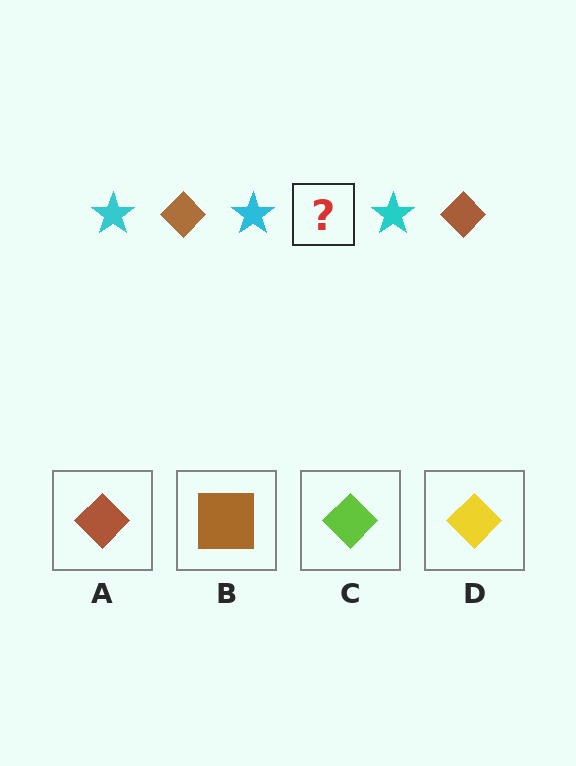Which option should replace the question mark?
Option A.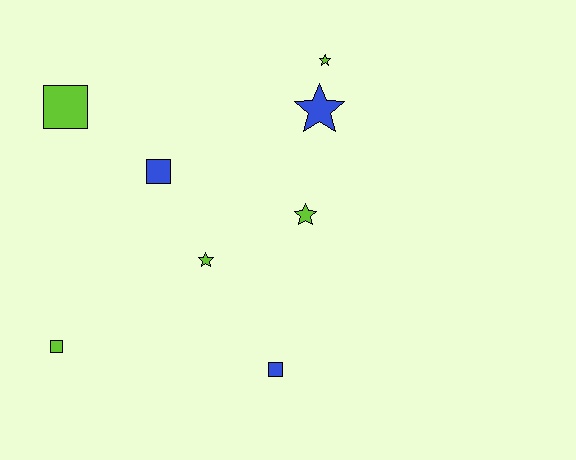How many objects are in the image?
There are 8 objects.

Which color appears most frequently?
Lime, with 5 objects.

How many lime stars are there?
There are 3 lime stars.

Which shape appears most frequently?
Square, with 4 objects.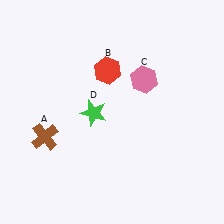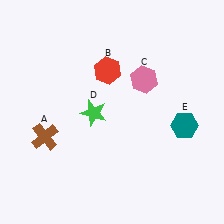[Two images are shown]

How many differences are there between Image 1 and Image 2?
There is 1 difference between the two images.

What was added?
A teal hexagon (E) was added in Image 2.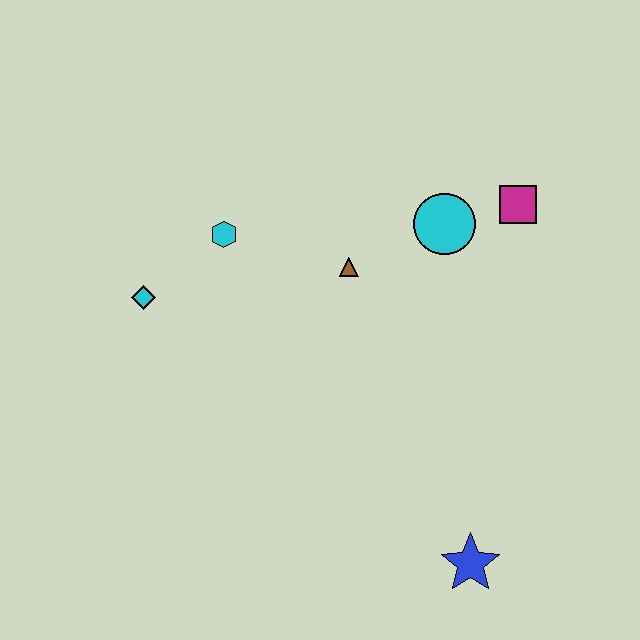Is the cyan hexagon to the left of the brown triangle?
Yes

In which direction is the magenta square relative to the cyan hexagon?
The magenta square is to the right of the cyan hexagon.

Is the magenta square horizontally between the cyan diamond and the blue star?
No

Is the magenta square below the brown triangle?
No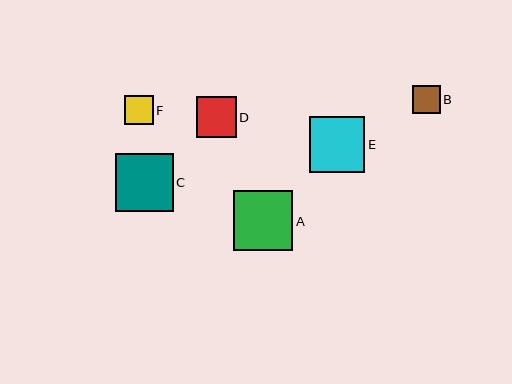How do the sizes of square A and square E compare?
Square A and square E are approximately the same size.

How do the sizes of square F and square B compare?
Square F and square B are approximately the same size.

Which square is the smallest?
Square B is the smallest with a size of approximately 28 pixels.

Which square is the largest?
Square A is the largest with a size of approximately 59 pixels.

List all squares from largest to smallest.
From largest to smallest: A, C, E, D, F, B.